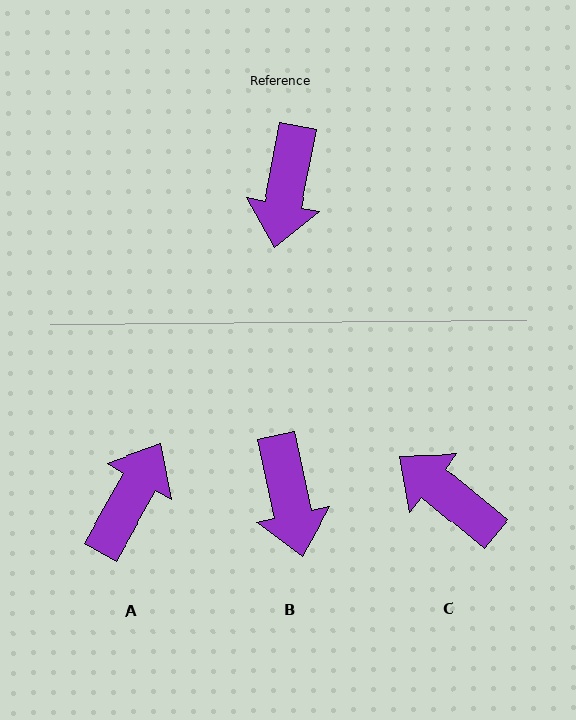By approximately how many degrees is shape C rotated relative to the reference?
Approximately 118 degrees clockwise.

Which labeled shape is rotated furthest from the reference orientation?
A, about 162 degrees away.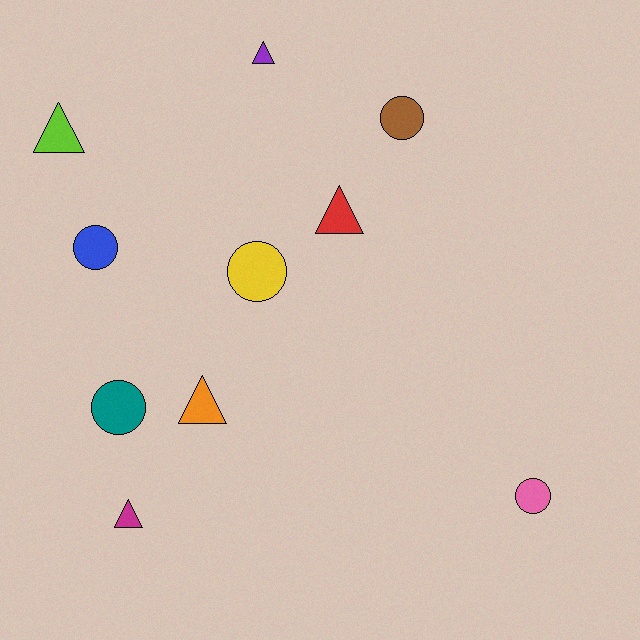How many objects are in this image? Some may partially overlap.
There are 10 objects.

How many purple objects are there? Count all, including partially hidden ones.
There is 1 purple object.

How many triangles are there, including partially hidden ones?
There are 5 triangles.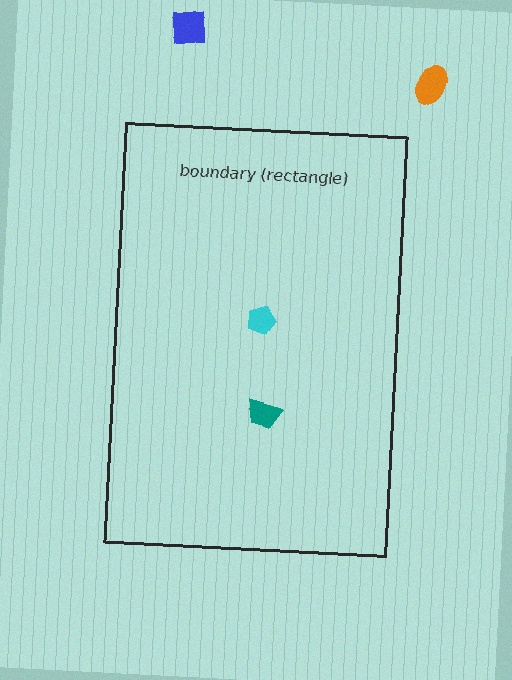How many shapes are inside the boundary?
2 inside, 2 outside.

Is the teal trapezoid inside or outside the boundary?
Inside.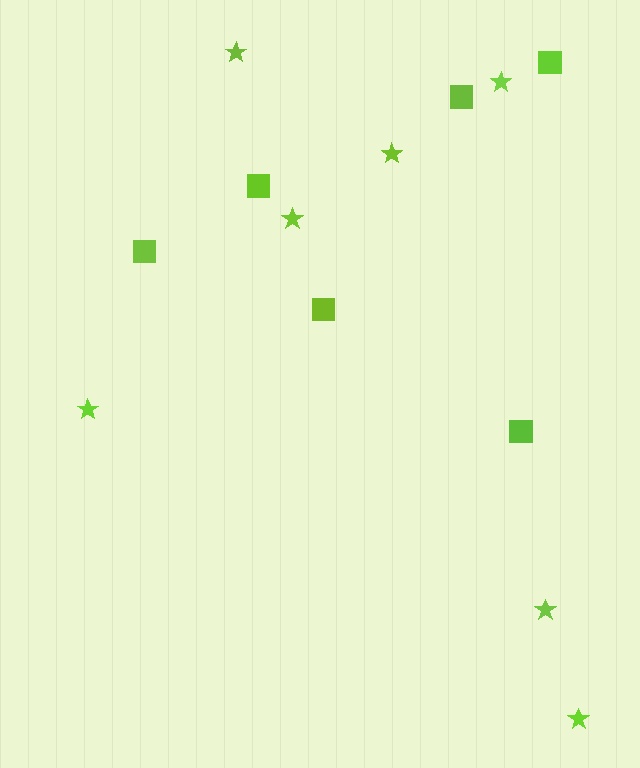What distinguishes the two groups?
There are 2 groups: one group of stars (7) and one group of squares (6).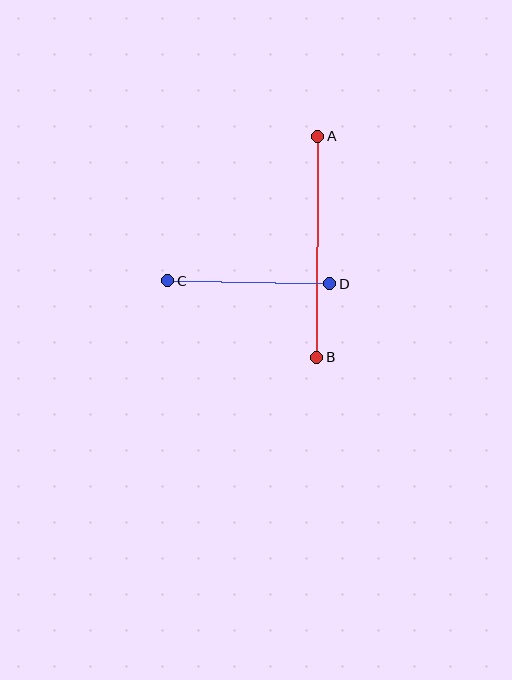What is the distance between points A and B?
The distance is approximately 221 pixels.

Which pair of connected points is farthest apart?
Points A and B are farthest apart.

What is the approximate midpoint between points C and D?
The midpoint is at approximately (249, 282) pixels.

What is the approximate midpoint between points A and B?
The midpoint is at approximately (317, 247) pixels.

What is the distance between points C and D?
The distance is approximately 162 pixels.